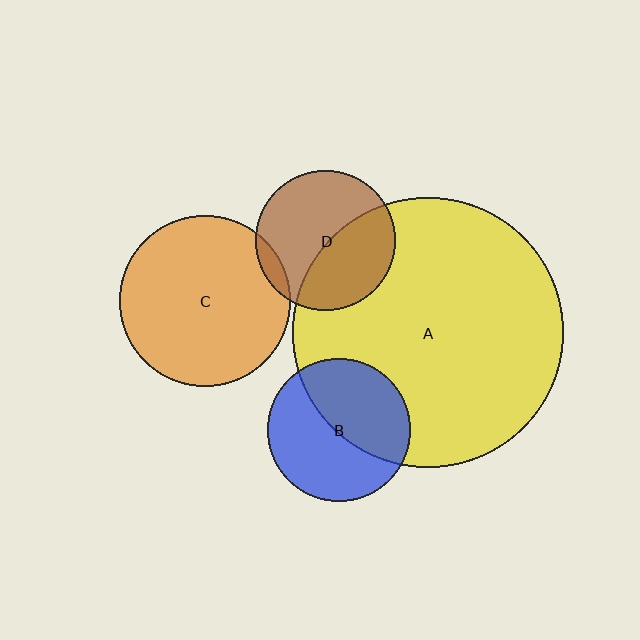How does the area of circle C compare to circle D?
Approximately 1.5 times.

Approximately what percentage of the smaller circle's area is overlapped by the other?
Approximately 45%.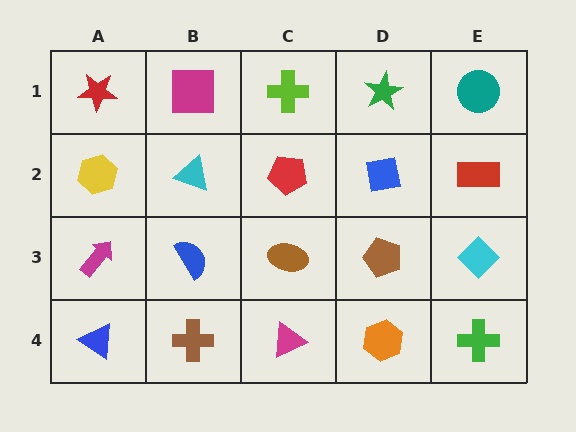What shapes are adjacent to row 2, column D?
A green star (row 1, column D), a brown pentagon (row 3, column D), a red pentagon (row 2, column C), a red rectangle (row 2, column E).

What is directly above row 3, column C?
A red pentagon.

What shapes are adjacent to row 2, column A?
A red star (row 1, column A), a magenta arrow (row 3, column A), a cyan triangle (row 2, column B).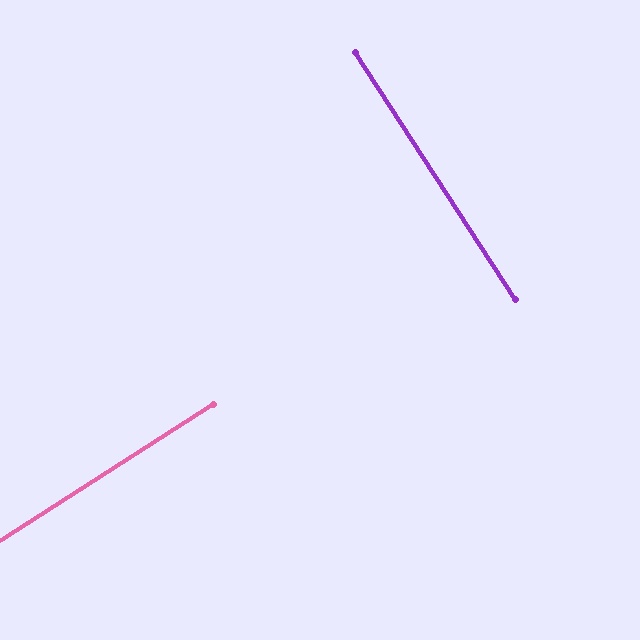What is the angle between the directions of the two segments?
Approximately 90 degrees.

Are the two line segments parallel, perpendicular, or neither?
Perpendicular — they meet at approximately 90°.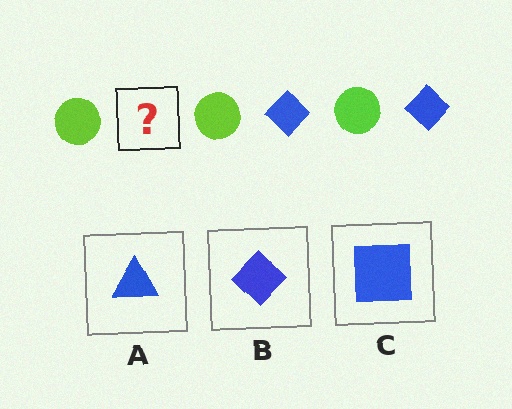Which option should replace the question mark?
Option B.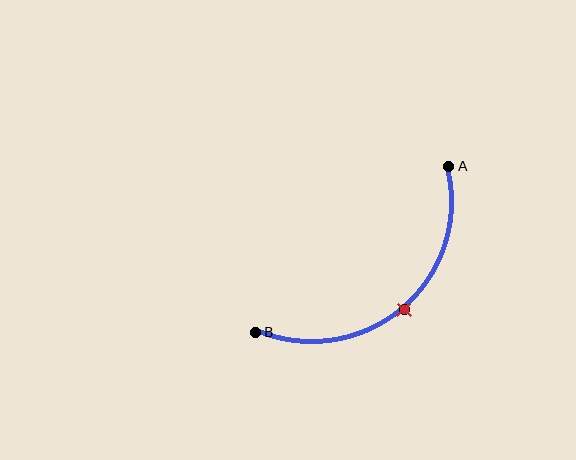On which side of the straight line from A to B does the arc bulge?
The arc bulges below and to the right of the straight line connecting A and B.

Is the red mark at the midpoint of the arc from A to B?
Yes. The red mark lies on the arc at equal arc-length from both A and B — it is the arc midpoint.